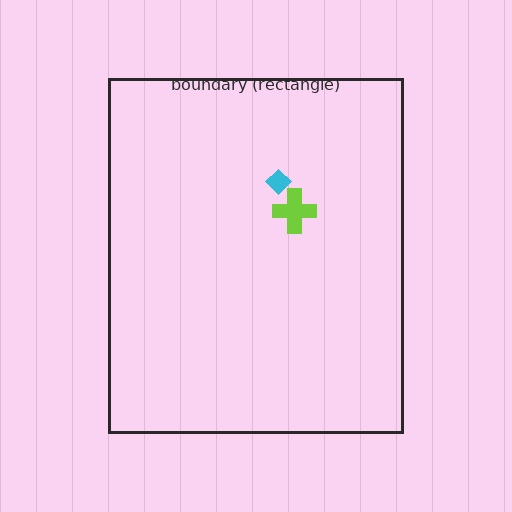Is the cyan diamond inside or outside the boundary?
Inside.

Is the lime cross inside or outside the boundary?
Inside.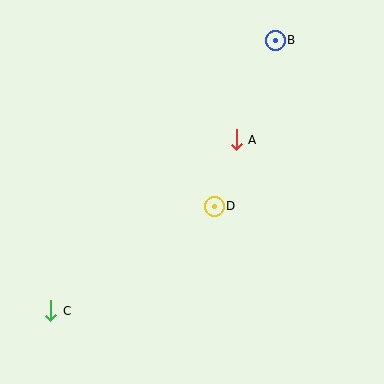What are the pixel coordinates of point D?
Point D is at (214, 206).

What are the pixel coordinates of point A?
Point A is at (236, 140).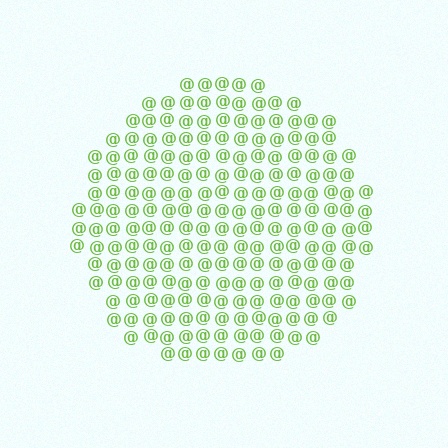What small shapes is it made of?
It is made of small at signs.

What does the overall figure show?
The overall figure shows a circle.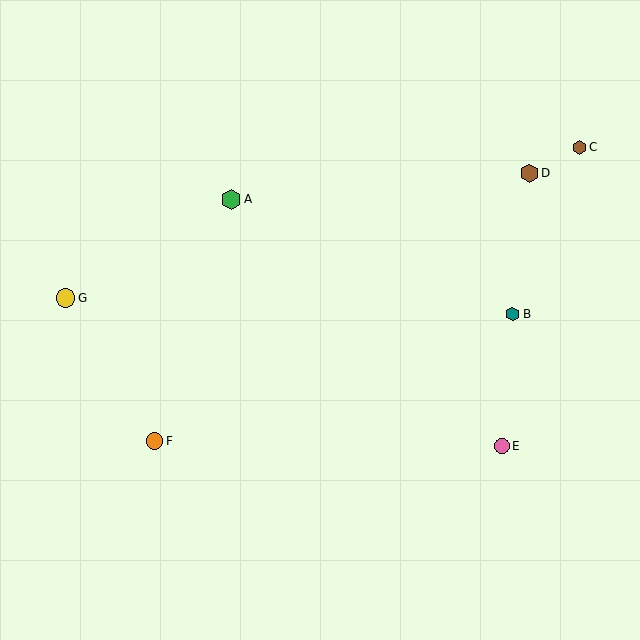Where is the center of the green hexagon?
The center of the green hexagon is at (231, 199).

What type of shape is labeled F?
Shape F is an orange circle.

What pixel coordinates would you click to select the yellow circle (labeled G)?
Click at (66, 298) to select the yellow circle G.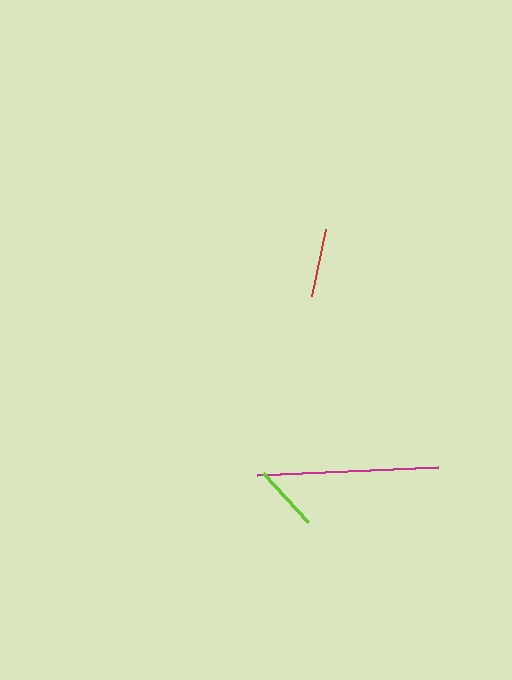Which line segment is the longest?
The magenta line is the longest at approximately 181 pixels.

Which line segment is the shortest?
The lime line is the shortest at approximately 67 pixels.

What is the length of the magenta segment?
The magenta segment is approximately 181 pixels long.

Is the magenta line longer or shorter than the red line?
The magenta line is longer than the red line.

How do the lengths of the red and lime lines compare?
The red and lime lines are approximately the same length.